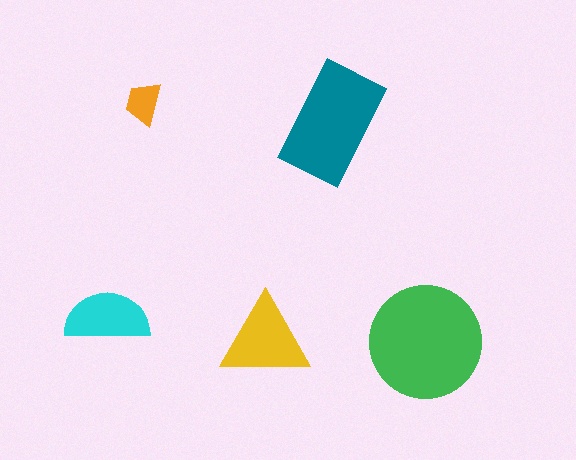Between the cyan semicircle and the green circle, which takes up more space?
The green circle.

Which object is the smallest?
The orange trapezoid.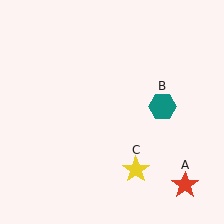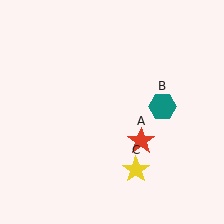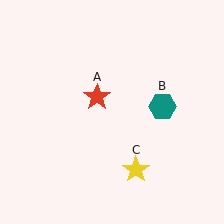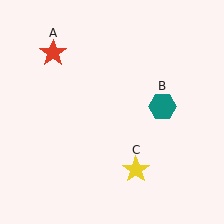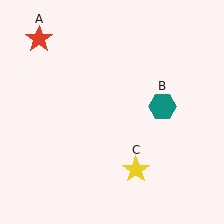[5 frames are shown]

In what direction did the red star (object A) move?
The red star (object A) moved up and to the left.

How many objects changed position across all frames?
1 object changed position: red star (object A).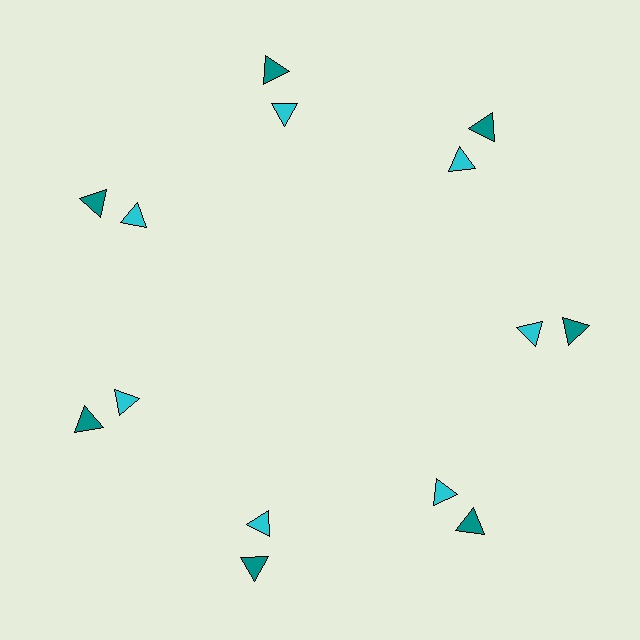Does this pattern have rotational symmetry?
Yes, this pattern has 7-fold rotational symmetry. It looks the same after rotating 51 degrees around the center.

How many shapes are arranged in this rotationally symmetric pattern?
There are 14 shapes, arranged in 7 groups of 2.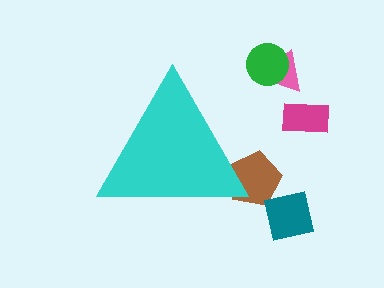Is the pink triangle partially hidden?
No, the pink triangle is fully visible.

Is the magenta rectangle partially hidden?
No, the magenta rectangle is fully visible.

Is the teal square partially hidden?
No, the teal square is fully visible.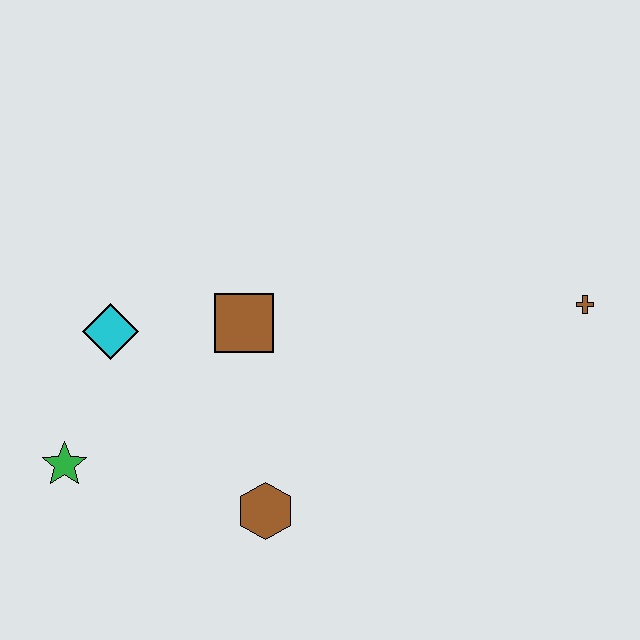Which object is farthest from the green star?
The brown cross is farthest from the green star.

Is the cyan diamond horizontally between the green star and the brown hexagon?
Yes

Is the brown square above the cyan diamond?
Yes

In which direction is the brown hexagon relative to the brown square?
The brown hexagon is below the brown square.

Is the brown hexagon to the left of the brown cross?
Yes